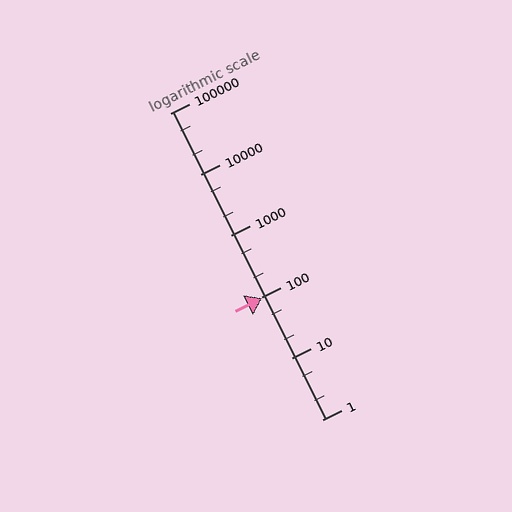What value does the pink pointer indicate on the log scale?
The pointer indicates approximately 97.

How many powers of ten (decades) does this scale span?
The scale spans 5 decades, from 1 to 100000.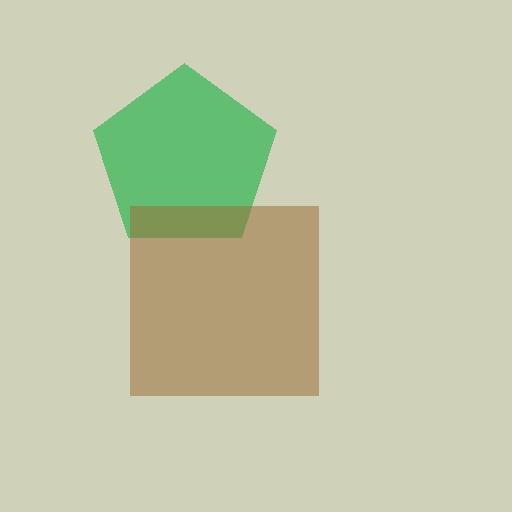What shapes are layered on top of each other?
The layered shapes are: a green pentagon, a brown square.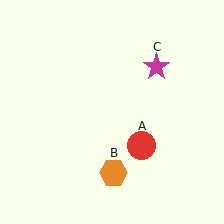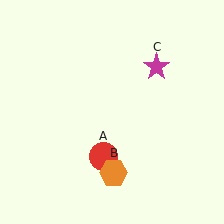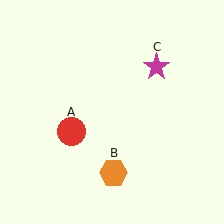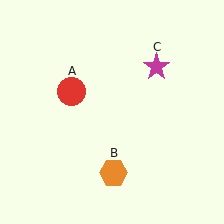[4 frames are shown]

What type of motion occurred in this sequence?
The red circle (object A) rotated clockwise around the center of the scene.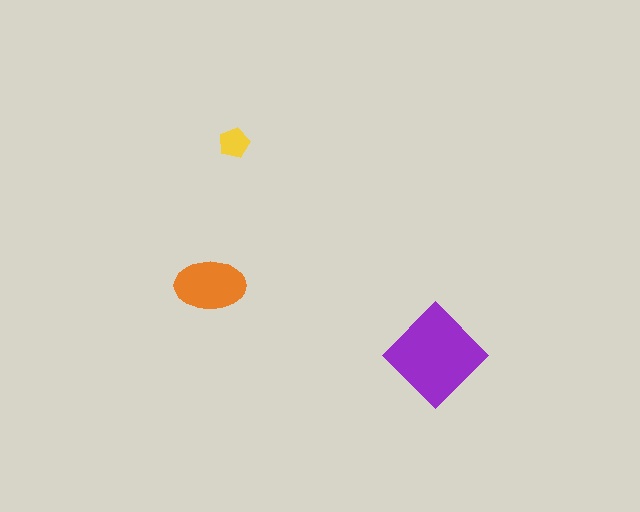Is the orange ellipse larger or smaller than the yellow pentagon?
Larger.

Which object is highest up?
The yellow pentagon is topmost.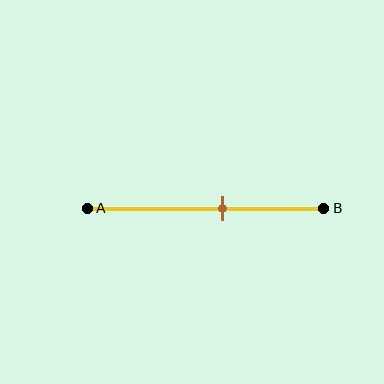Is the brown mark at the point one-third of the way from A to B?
No, the mark is at about 55% from A, not at the 33% one-third point.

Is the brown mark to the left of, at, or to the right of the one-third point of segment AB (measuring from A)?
The brown mark is to the right of the one-third point of segment AB.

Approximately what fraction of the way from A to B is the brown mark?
The brown mark is approximately 55% of the way from A to B.